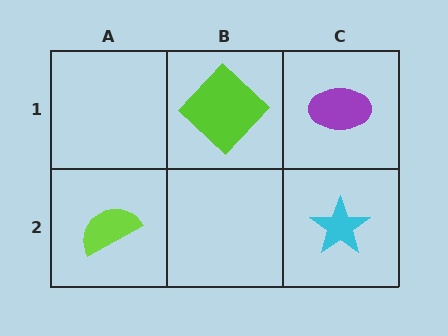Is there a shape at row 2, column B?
No, that cell is empty.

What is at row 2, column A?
A lime semicircle.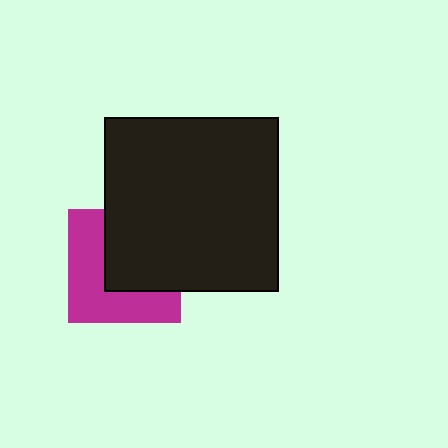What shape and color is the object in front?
The object in front is a black square.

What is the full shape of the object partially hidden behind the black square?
The partially hidden object is a magenta square.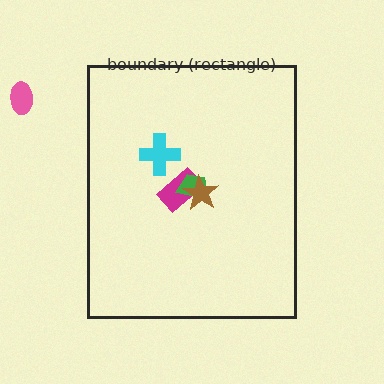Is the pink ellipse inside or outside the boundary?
Outside.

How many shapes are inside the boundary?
4 inside, 1 outside.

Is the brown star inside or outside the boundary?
Inside.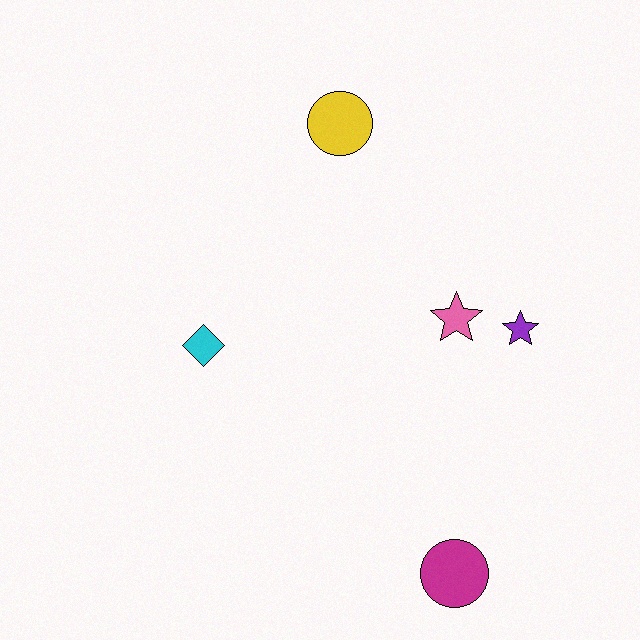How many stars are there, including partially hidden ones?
There are 2 stars.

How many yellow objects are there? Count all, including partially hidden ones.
There is 1 yellow object.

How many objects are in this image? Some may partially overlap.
There are 5 objects.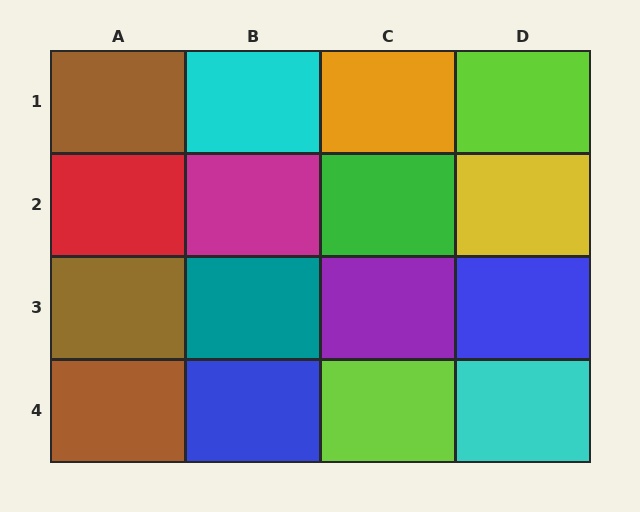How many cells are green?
1 cell is green.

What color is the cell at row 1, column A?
Brown.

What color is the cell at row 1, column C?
Orange.